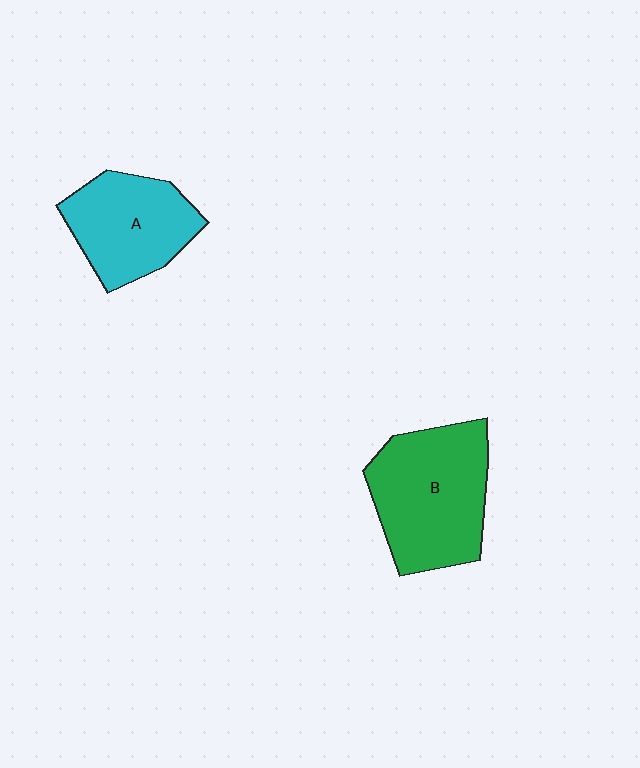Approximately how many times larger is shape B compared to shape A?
Approximately 1.3 times.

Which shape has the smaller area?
Shape A (cyan).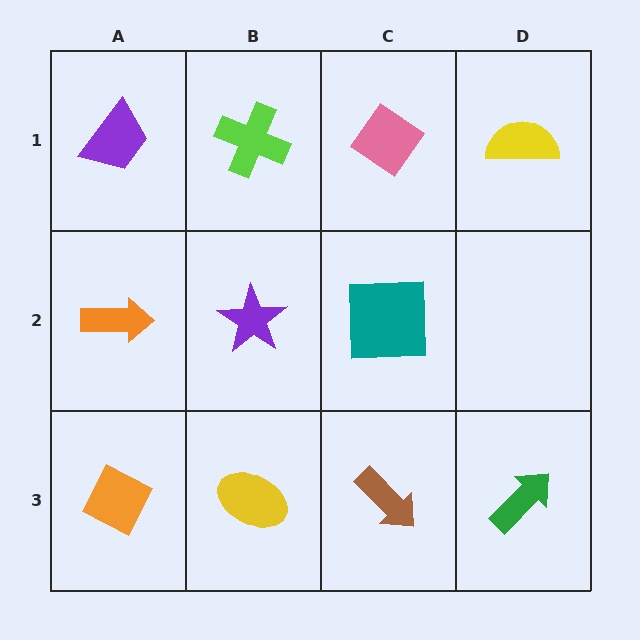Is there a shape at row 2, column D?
No, that cell is empty.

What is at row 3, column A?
An orange diamond.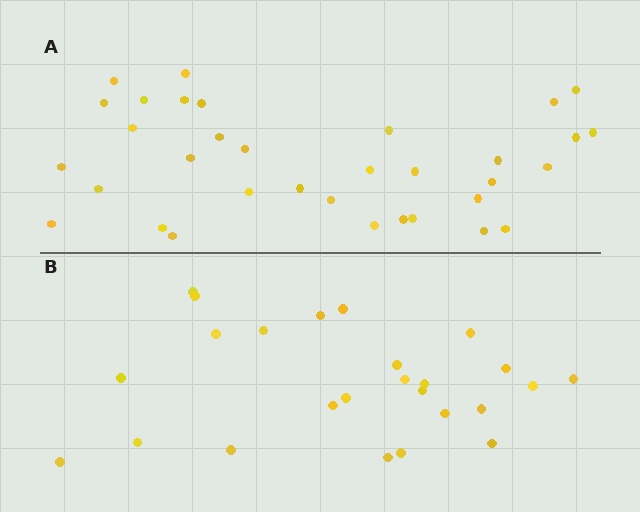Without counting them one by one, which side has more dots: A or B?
Region A (the top region) has more dots.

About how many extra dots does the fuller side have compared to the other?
Region A has roughly 8 or so more dots than region B.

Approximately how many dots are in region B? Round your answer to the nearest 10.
About 20 dots. (The exact count is 25, which rounds to 20.)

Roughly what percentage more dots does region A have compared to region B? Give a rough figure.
About 35% more.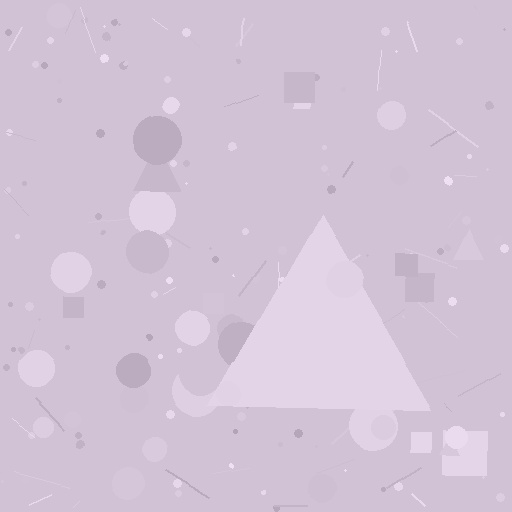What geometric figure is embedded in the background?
A triangle is embedded in the background.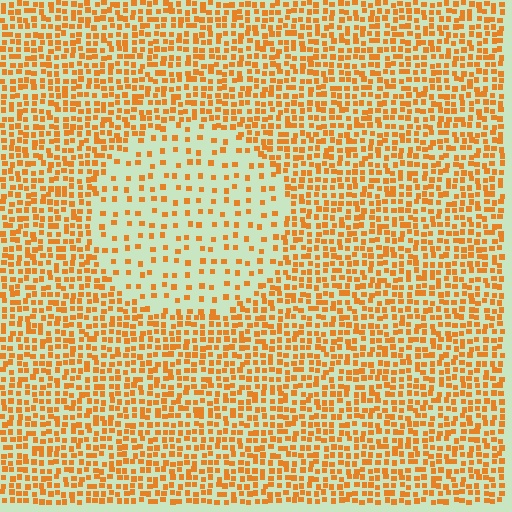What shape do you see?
I see a circle.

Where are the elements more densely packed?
The elements are more densely packed outside the circle boundary.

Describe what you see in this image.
The image contains small orange elements arranged at two different densities. A circle-shaped region is visible where the elements are less densely packed than the surrounding area.